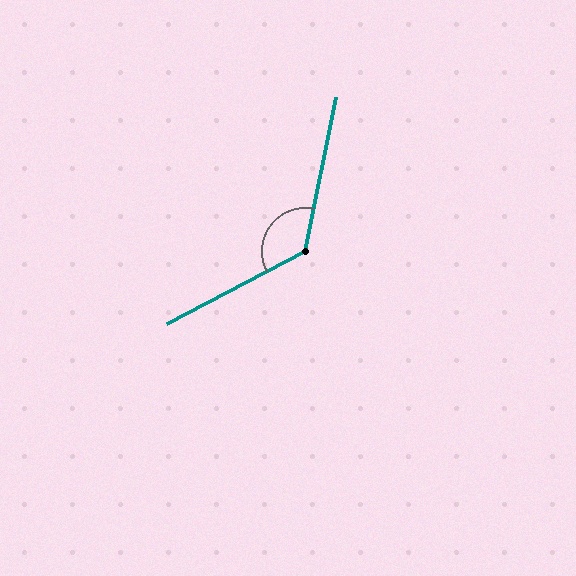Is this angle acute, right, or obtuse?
It is obtuse.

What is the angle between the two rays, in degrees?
Approximately 129 degrees.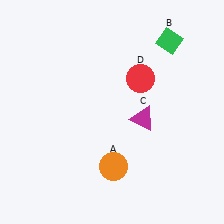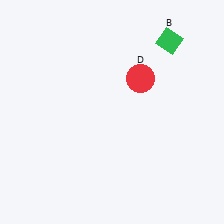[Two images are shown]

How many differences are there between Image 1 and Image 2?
There are 2 differences between the two images.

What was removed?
The magenta triangle (C), the orange circle (A) were removed in Image 2.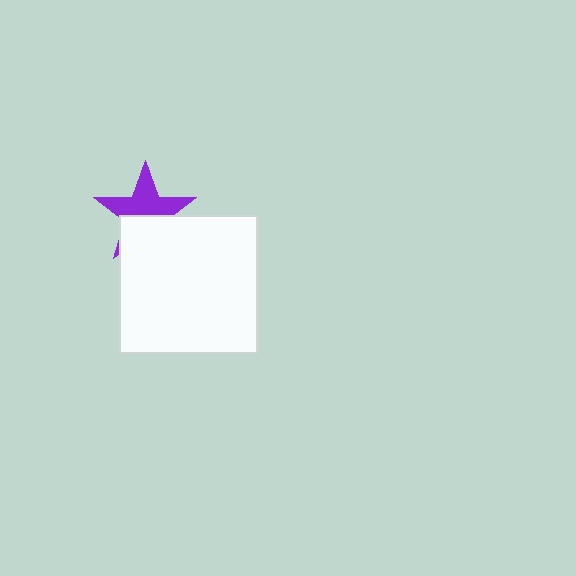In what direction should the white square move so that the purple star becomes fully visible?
The white square should move down. That is the shortest direction to clear the overlap and leave the purple star fully visible.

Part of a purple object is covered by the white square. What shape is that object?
It is a star.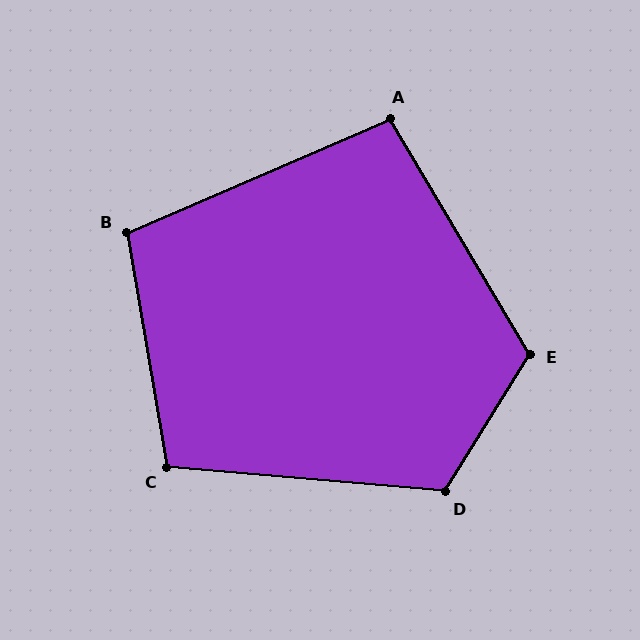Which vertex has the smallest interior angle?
A, at approximately 98 degrees.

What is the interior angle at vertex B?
Approximately 103 degrees (obtuse).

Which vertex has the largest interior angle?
E, at approximately 118 degrees.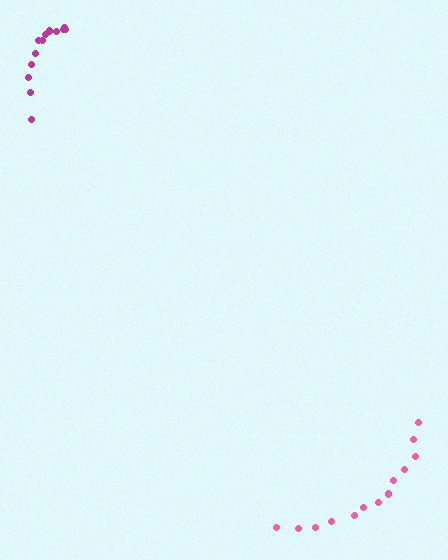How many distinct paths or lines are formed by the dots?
There are 2 distinct paths.